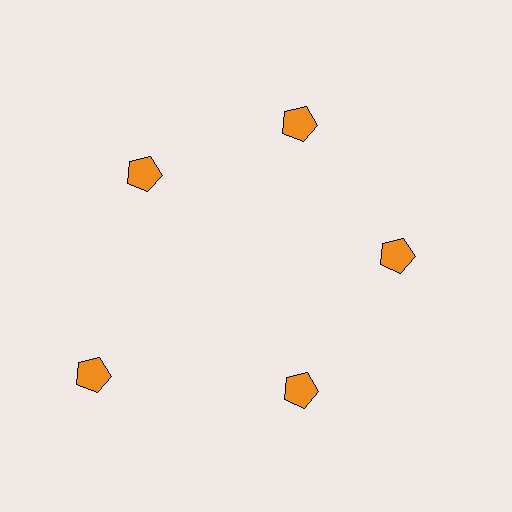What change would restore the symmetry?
The symmetry would be restored by moving it inward, back onto the ring so that all 5 pentagons sit at equal angles and equal distance from the center.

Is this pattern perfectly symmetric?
No. The 5 orange pentagons are arranged in a ring, but one element near the 8 o'clock position is pushed outward from the center, breaking the 5-fold rotational symmetry.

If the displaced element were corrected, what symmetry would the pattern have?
It would have 5-fold rotational symmetry — the pattern would map onto itself every 72 degrees.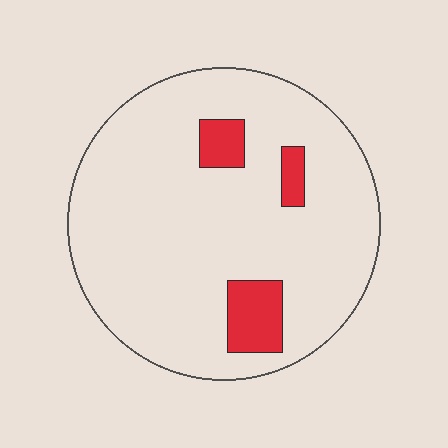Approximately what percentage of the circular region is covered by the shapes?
Approximately 10%.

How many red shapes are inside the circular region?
3.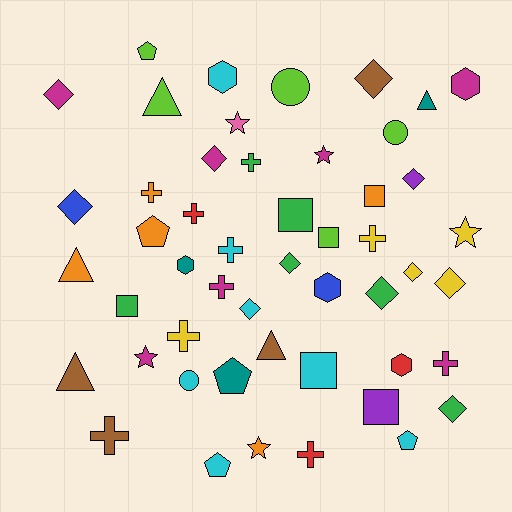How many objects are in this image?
There are 50 objects.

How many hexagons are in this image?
There are 5 hexagons.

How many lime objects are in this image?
There are 5 lime objects.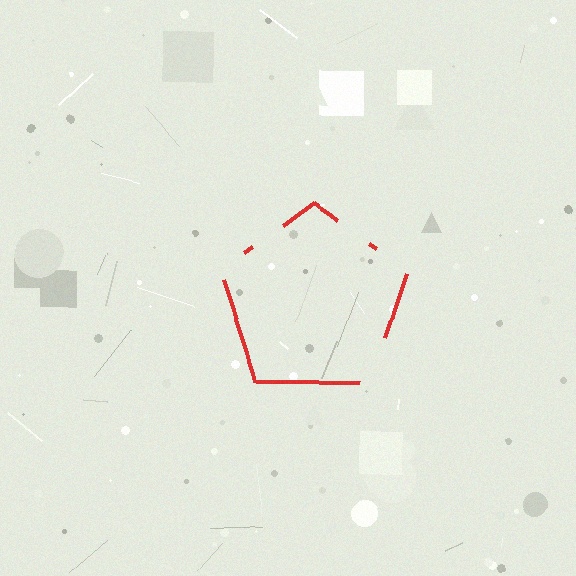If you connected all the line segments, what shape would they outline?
They would outline a pentagon.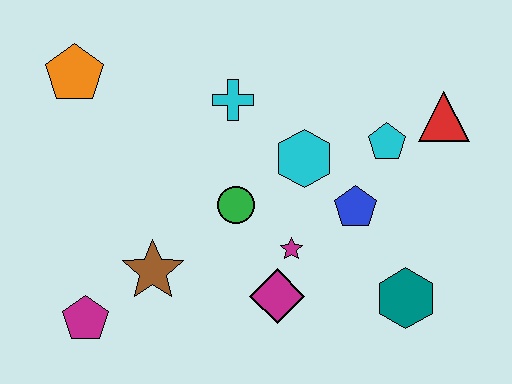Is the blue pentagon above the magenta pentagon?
Yes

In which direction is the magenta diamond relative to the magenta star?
The magenta diamond is below the magenta star.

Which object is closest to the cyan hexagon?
The blue pentagon is closest to the cyan hexagon.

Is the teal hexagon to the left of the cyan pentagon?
No